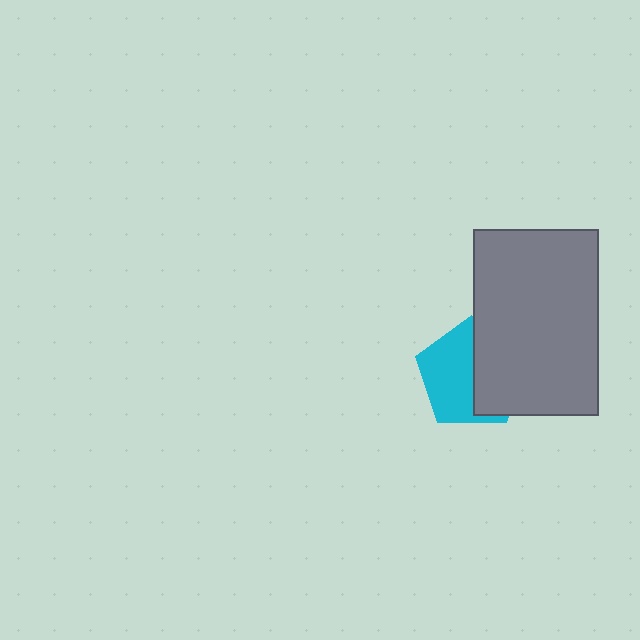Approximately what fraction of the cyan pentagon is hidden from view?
Roughly 44% of the cyan pentagon is hidden behind the gray rectangle.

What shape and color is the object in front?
The object in front is a gray rectangle.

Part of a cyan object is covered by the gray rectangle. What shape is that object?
It is a pentagon.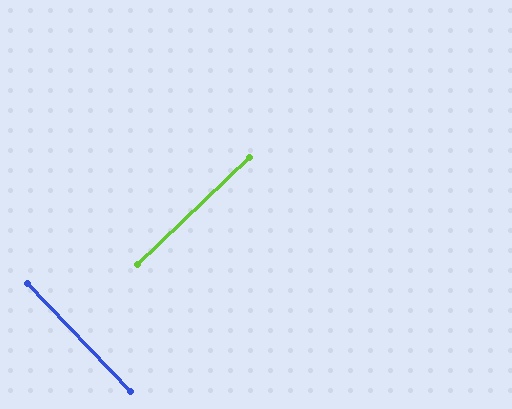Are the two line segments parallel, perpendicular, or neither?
Perpendicular — they meet at approximately 90°.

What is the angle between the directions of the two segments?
Approximately 90 degrees.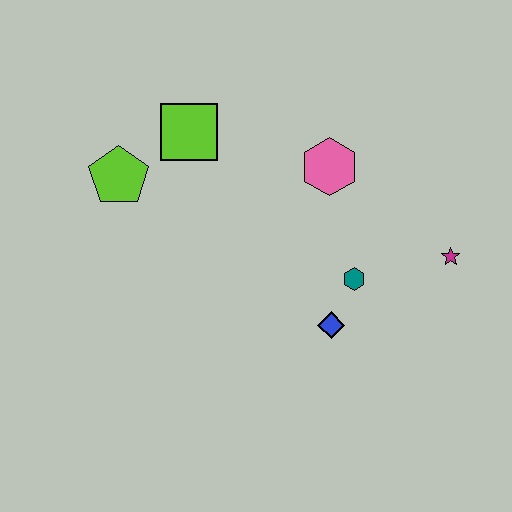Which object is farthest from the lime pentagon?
The magenta star is farthest from the lime pentagon.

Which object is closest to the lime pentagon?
The lime square is closest to the lime pentagon.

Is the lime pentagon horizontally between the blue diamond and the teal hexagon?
No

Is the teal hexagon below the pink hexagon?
Yes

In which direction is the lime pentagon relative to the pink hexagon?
The lime pentagon is to the left of the pink hexagon.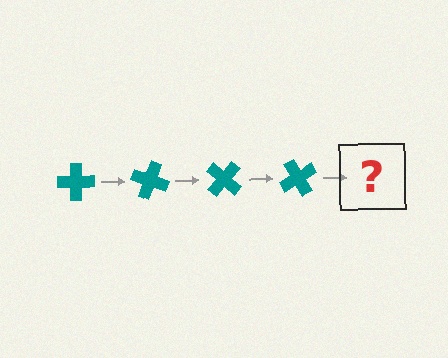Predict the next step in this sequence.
The next step is a teal cross rotated 80 degrees.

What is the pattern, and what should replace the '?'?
The pattern is that the cross rotates 20 degrees each step. The '?' should be a teal cross rotated 80 degrees.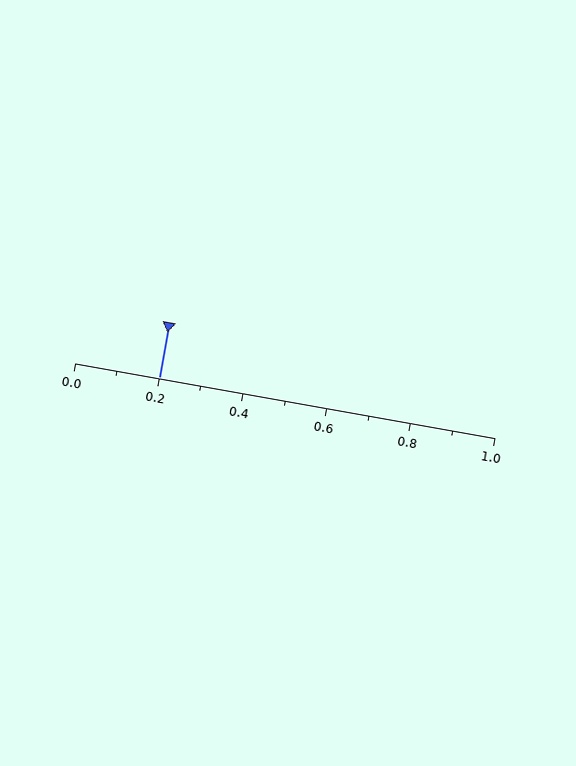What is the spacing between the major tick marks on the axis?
The major ticks are spaced 0.2 apart.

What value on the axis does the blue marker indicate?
The marker indicates approximately 0.2.